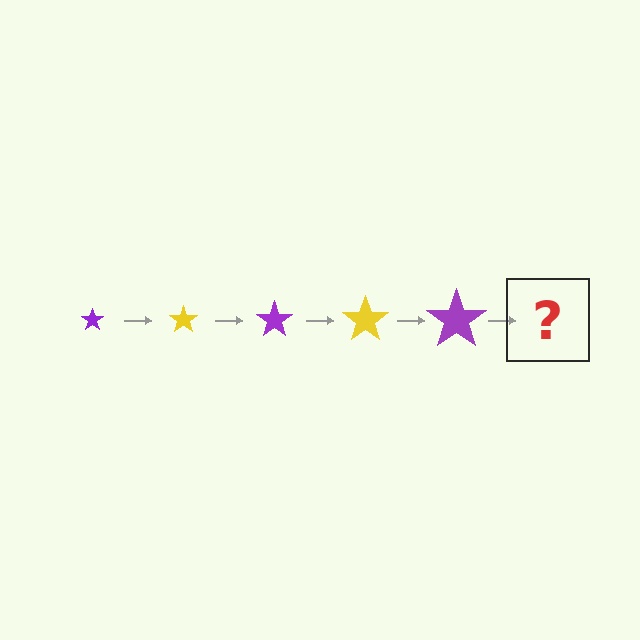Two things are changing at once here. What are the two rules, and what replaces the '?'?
The two rules are that the star grows larger each step and the color cycles through purple and yellow. The '?' should be a yellow star, larger than the previous one.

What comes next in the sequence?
The next element should be a yellow star, larger than the previous one.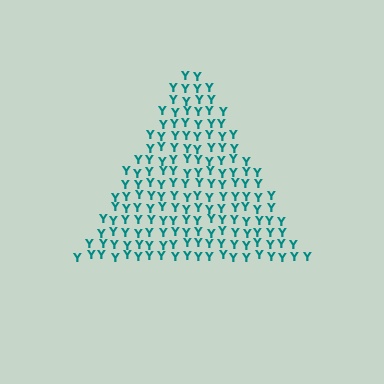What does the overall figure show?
The overall figure shows a triangle.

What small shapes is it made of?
It is made of small letter Y's.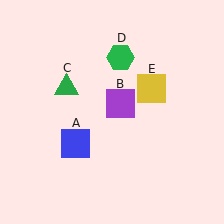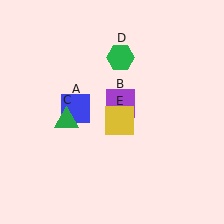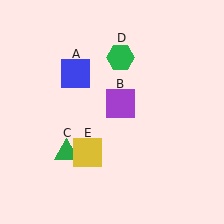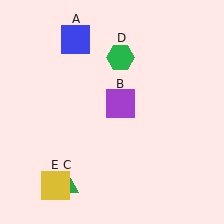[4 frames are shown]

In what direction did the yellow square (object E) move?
The yellow square (object E) moved down and to the left.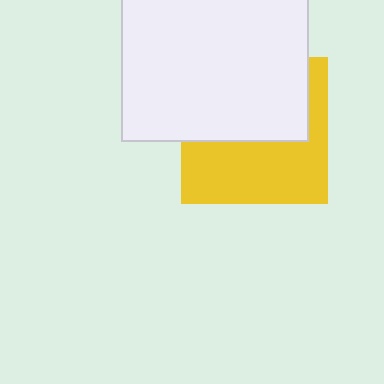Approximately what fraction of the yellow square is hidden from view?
Roughly 50% of the yellow square is hidden behind the white rectangle.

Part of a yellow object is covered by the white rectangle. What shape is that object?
It is a square.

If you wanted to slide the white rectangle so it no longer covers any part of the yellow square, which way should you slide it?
Slide it up — that is the most direct way to separate the two shapes.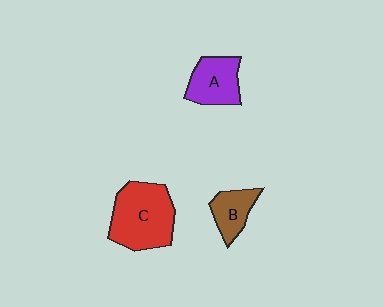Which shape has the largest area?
Shape C (red).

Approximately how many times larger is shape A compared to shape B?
Approximately 1.3 times.